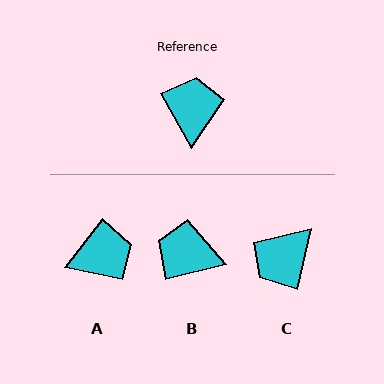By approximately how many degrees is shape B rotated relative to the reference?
Approximately 75 degrees counter-clockwise.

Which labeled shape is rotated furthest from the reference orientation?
C, about 138 degrees away.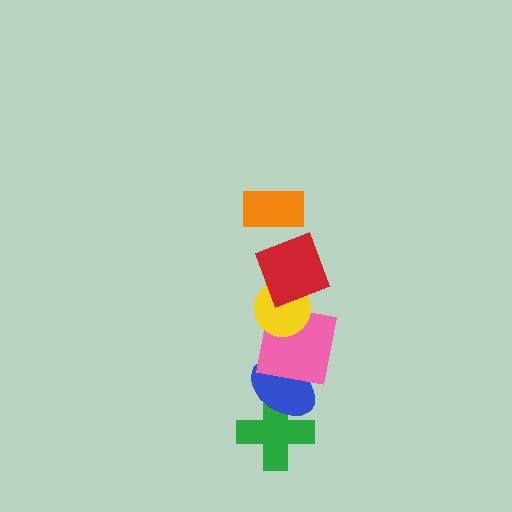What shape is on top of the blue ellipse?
The pink square is on top of the blue ellipse.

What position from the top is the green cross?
The green cross is 6th from the top.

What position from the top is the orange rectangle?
The orange rectangle is 1st from the top.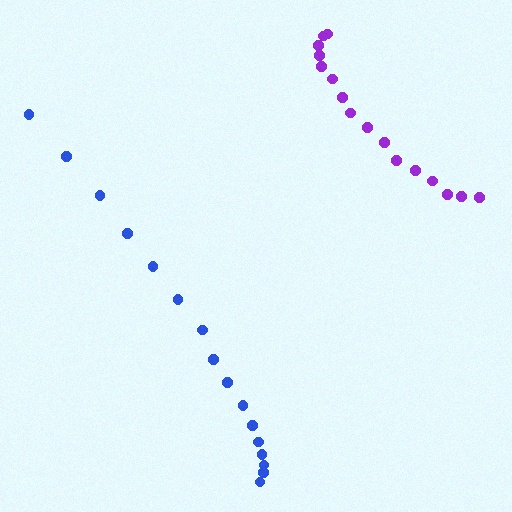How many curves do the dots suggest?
There are 2 distinct paths.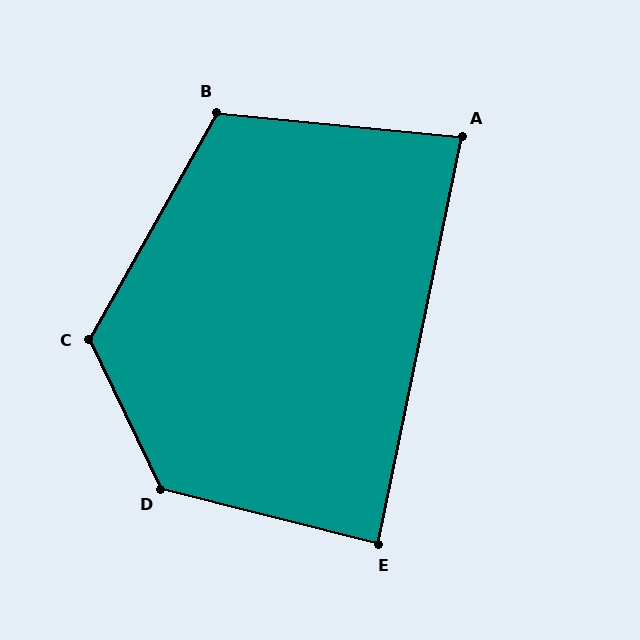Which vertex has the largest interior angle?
D, at approximately 130 degrees.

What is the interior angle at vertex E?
Approximately 87 degrees (approximately right).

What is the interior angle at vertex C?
Approximately 125 degrees (obtuse).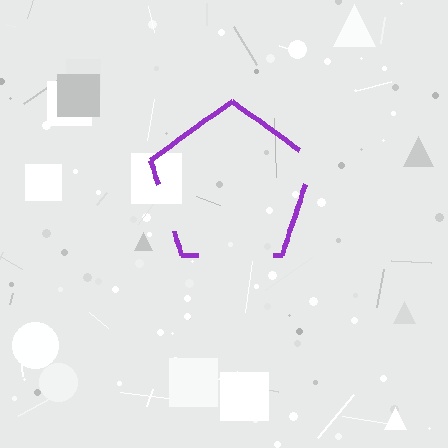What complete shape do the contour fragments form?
The contour fragments form a pentagon.